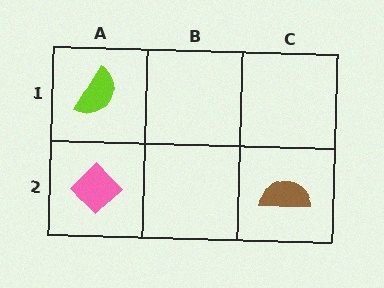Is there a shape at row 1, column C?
No, that cell is empty.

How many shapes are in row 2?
2 shapes.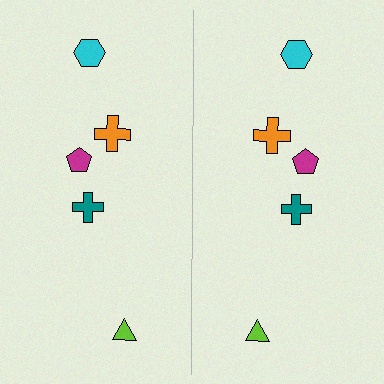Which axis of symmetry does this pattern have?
The pattern has a vertical axis of symmetry running through the center of the image.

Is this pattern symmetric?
Yes, this pattern has bilateral (reflection) symmetry.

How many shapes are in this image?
There are 10 shapes in this image.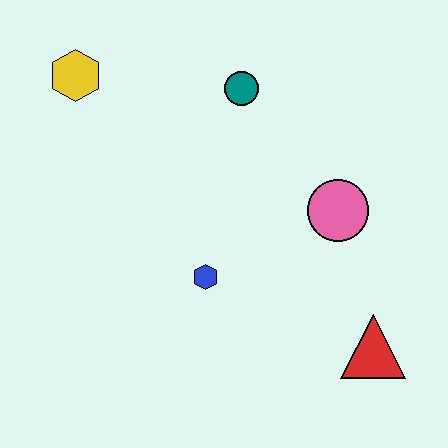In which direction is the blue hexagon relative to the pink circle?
The blue hexagon is to the left of the pink circle.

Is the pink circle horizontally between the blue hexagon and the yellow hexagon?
No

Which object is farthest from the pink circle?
The yellow hexagon is farthest from the pink circle.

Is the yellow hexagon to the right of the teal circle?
No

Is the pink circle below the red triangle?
No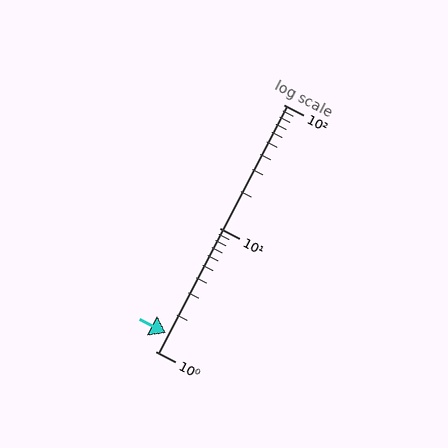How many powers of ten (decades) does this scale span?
The scale spans 2 decades, from 1 to 100.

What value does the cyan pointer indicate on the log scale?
The pointer indicates approximately 1.4.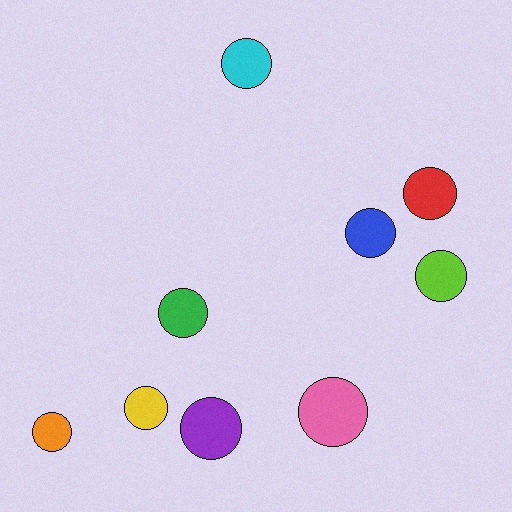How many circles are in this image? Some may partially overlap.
There are 9 circles.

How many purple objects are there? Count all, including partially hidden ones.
There is 1 purple object.